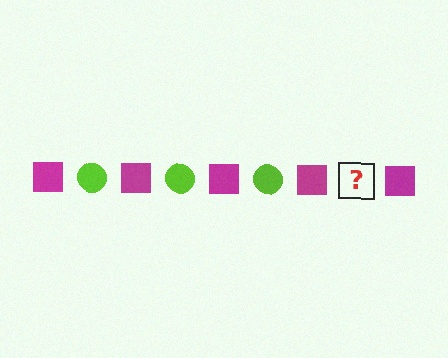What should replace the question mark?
The question mark should be replaced with a lime circle.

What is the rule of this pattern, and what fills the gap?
The rule is that the pattern alternates between magenta square and lime circle. The gap should be filled with a lime circle.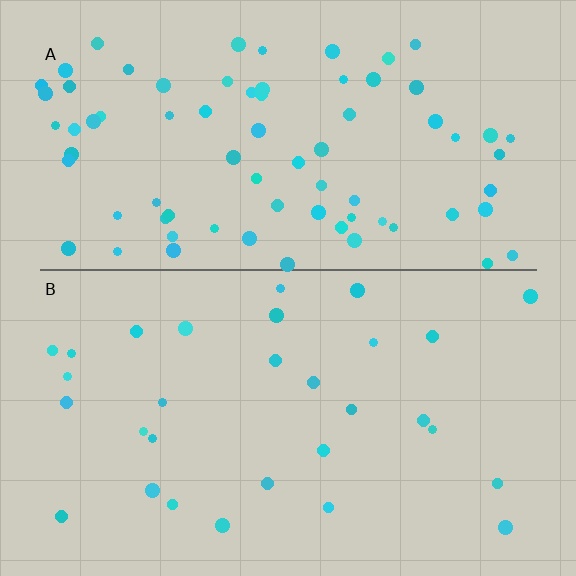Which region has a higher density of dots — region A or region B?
A (the top).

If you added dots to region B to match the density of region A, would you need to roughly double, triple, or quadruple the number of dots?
Approximately triple.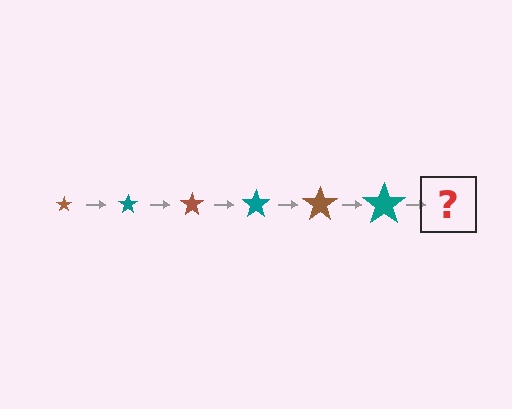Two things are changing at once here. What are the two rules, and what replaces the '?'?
The two rules are that the star grows larger each step and the color cycles through brown and teal. The '?' should be a brown star, larger than the previous one.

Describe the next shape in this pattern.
It should be a brown star, larger than the previous one.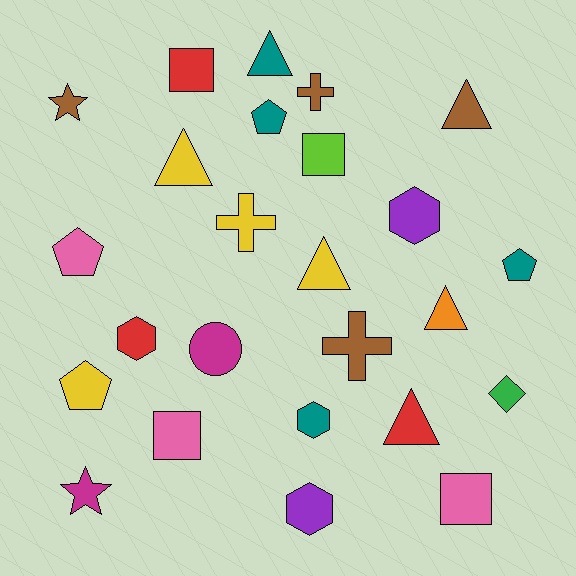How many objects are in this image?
There are 25 objects.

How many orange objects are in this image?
There is 1 orange object.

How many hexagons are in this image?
There are 4 hexagons.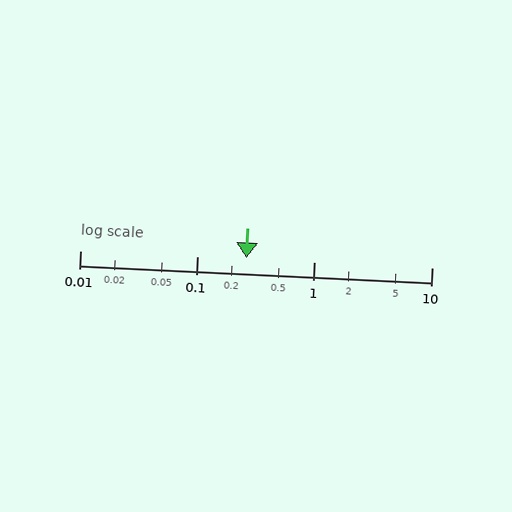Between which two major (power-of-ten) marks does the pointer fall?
The pointer is between 0.1 and 1.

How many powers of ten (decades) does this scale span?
The scale spans 3 decades, from 0.01 to 10.